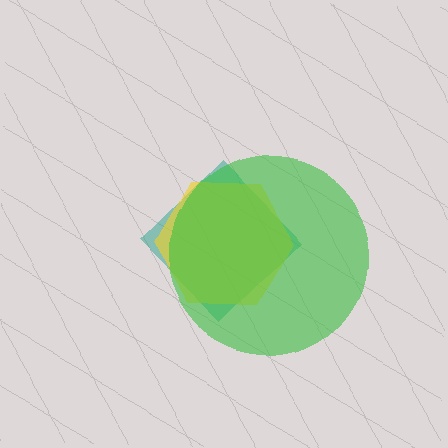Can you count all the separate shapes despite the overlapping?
Yes, there are 3 separate shapes.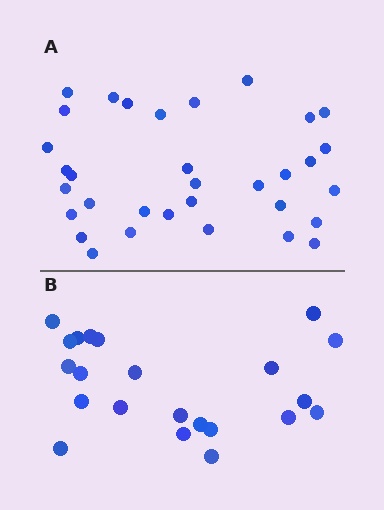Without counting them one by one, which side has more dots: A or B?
Region A (the top region) has more dots.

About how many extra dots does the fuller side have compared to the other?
Region A has roughly 12 or so more dots than region B.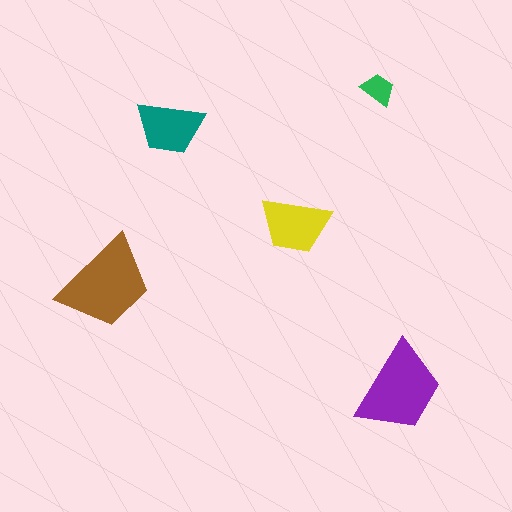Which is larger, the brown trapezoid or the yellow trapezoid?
The brown one.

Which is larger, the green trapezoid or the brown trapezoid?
The brown one.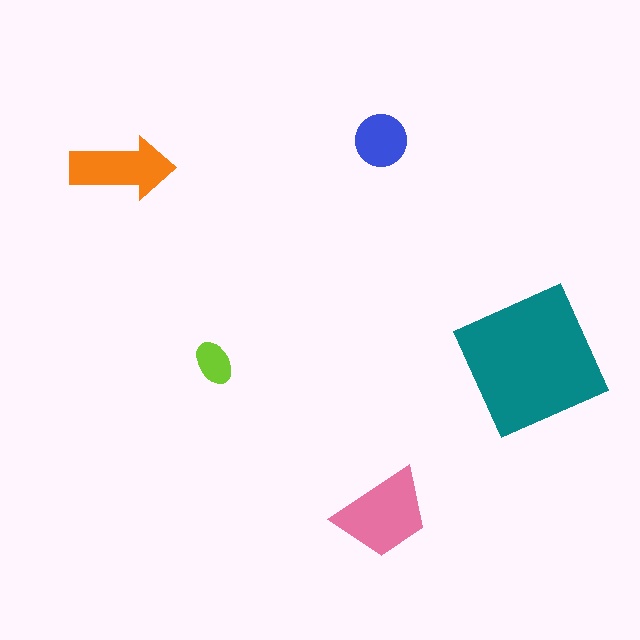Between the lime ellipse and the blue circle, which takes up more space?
The blue circle.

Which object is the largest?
The teal square.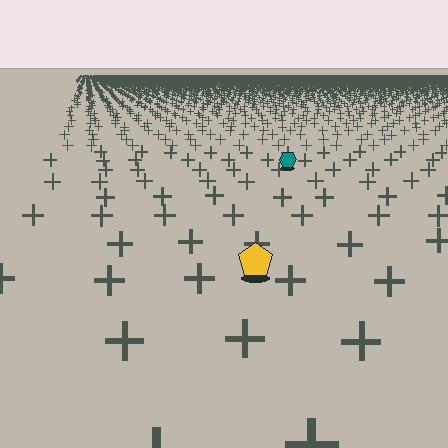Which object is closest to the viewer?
The yellow pentagon is closest. The texture marks near it are larger and more spread out.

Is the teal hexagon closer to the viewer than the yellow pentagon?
No. The yellow pentagon is closer — you can tell from the texture gradient: the ground texture is coarser near it.